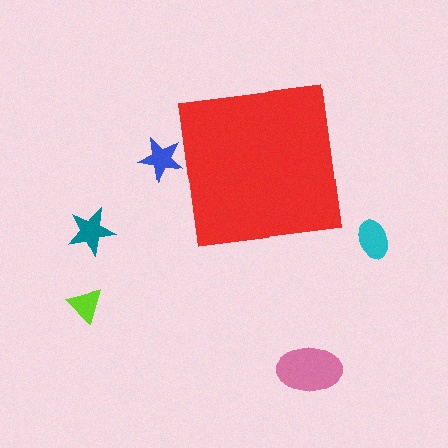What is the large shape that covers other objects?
A red square.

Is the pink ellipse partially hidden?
No, the pink ellipse is fully visible.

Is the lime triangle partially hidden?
No, the lime triangle is fully visible.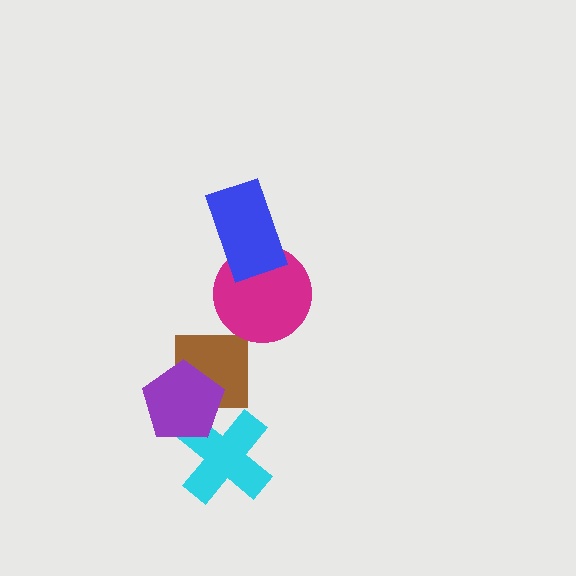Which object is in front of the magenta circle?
The blue rectangle is in front of the magenta circle.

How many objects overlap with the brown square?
1 object overlaps with the brown square.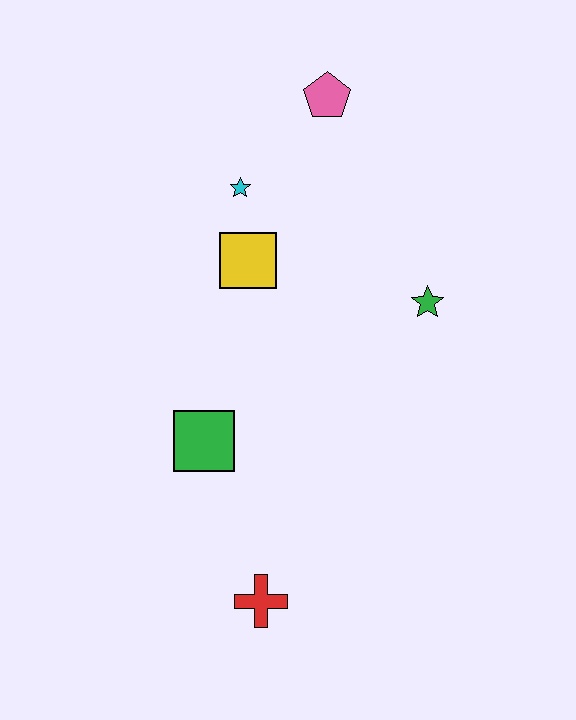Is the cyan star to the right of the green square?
Yes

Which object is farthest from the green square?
The pink pentagon is farthest from the green square.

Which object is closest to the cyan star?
The yellow square is closest to the cyan star.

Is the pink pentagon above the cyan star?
Yes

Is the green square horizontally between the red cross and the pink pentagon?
No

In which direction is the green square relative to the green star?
The green square is to the left of the green star.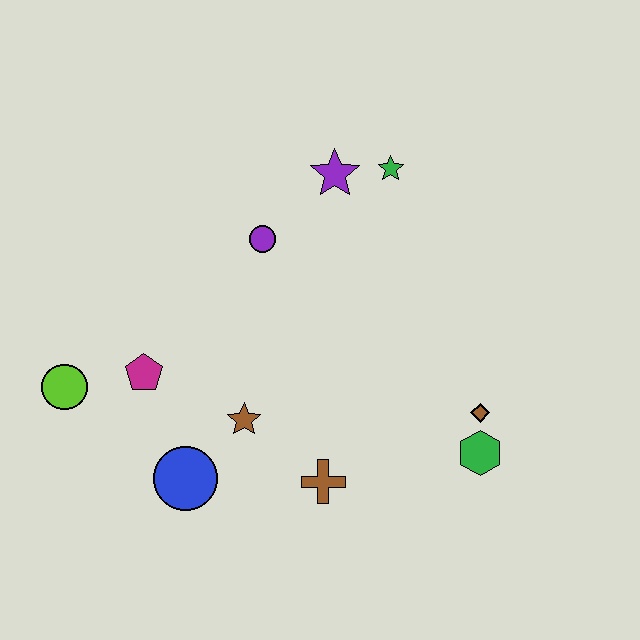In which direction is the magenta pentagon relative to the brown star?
The magenta pentagon is to the left of the brown star.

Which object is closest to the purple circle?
The purple star is closest to the purple circle.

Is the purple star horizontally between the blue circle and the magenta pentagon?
No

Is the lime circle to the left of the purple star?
Yes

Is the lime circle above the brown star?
Yes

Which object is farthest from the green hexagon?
The lime circle is farthest from the green hexagon.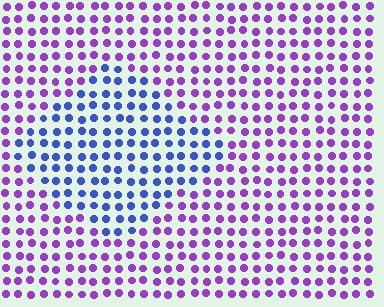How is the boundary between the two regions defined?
The boundary is defined purely by a slight shift in hue (about 50 degrees). Spacing, size, and orientation are identical on both sides.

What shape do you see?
I see a diamond.